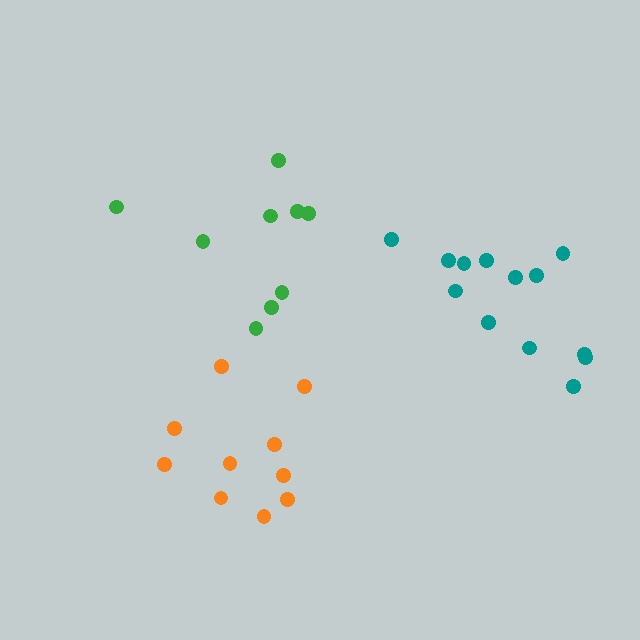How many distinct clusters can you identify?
There are 3 distinct clusters.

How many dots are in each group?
Group 1: 9 dots, Group 2: 10 dots, Group 3: 13 dots (32 total).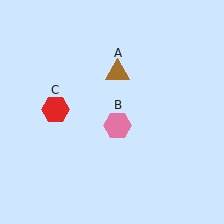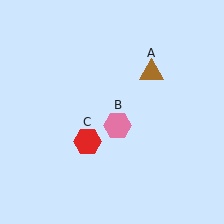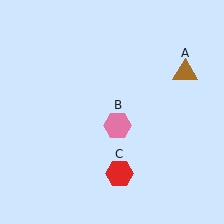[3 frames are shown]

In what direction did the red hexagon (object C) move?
The red hexagon (object C) moved down and to the right.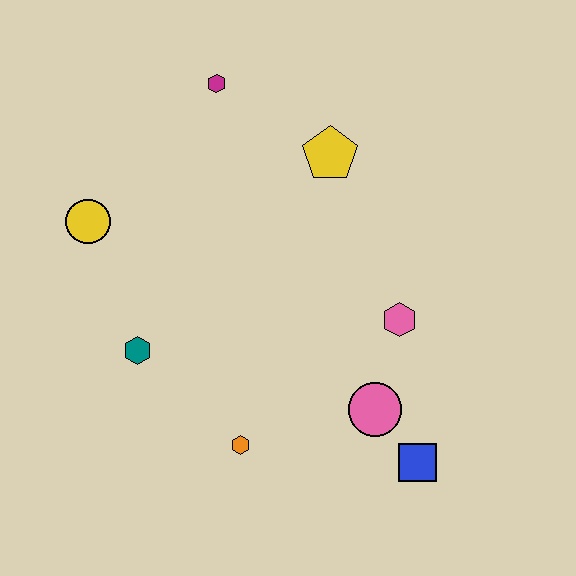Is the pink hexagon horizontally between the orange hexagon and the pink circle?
No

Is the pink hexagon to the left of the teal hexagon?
No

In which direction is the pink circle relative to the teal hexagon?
The pink circle is to the right of the teal hexagon.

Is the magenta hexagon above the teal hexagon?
Yes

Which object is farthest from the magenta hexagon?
The blue square is farthest from the magenta hexagon.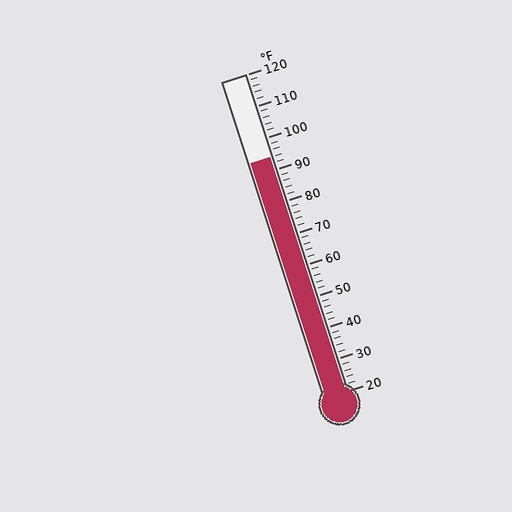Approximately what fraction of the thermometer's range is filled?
The thermometer is filled to approximately 75% of its range.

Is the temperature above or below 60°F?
The temperature is above 60°F.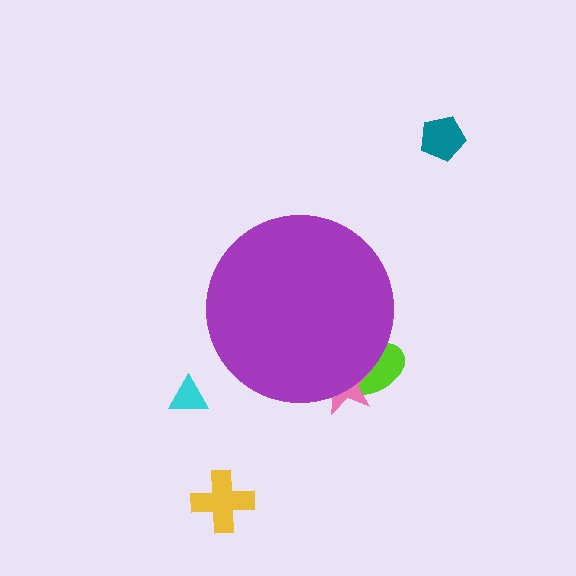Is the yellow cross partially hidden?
No, the yellow cross is fully visible.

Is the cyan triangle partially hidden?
No, the cyan triangle is fully visible.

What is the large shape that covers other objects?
A purple circle.